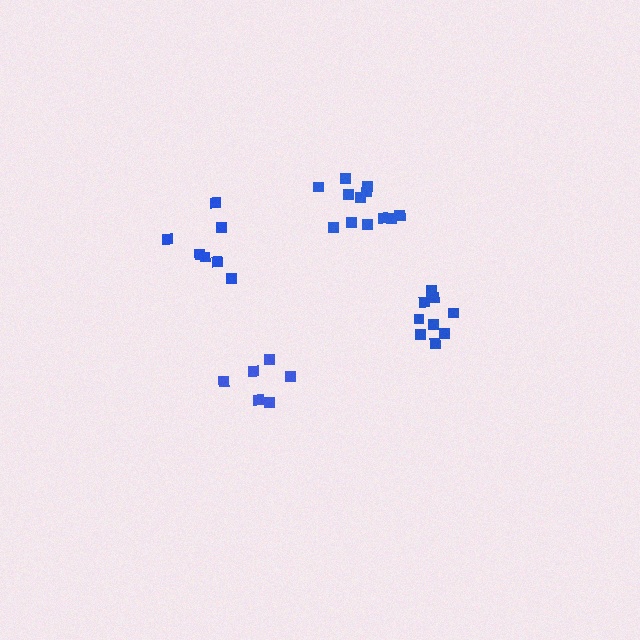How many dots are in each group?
Group 1: 7 dots, Group 2: 6 dots, Group 3: 9 dots, Group 4: 12 dots (34 total).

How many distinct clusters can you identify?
There are 4 distinct clusters.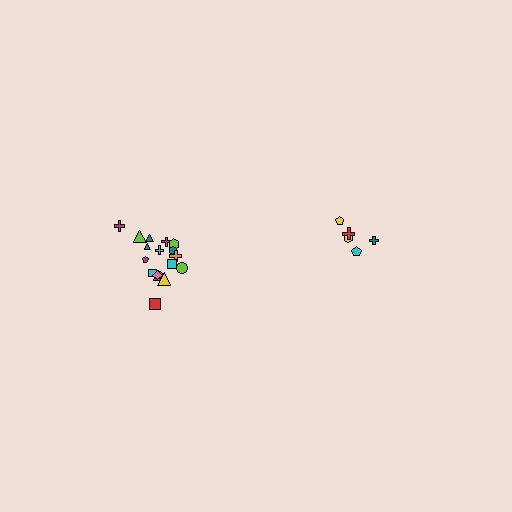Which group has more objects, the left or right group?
The left group.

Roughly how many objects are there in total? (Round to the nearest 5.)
Roughly 25 objects in total.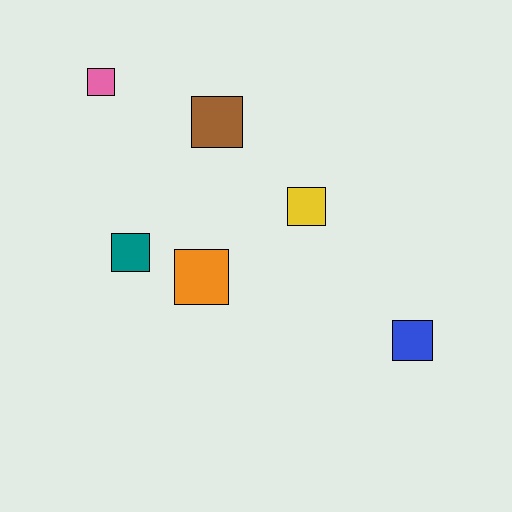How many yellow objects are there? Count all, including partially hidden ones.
There is 1 yellow object.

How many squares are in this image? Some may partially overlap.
There are 6 squares.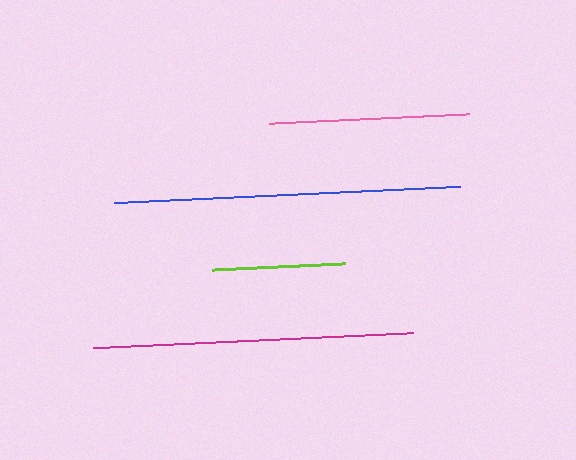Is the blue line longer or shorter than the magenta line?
The blue line is longer than the magenta line.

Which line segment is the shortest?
The lime line is the shortest at approximately 133 pixels.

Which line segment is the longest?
The blue line is the longest at approximately 346 pixels.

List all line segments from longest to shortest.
From longest to shortest: blue, magenta, pink, lime.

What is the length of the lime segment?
The lime segment is approximately 133 pixels long.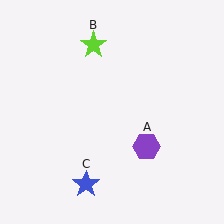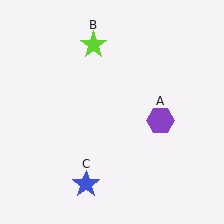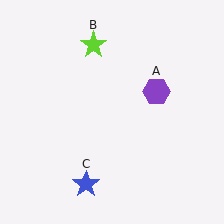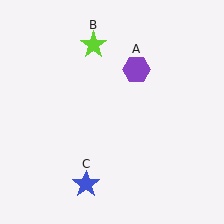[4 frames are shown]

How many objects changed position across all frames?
1 object changed position: purple hexagon (object A).